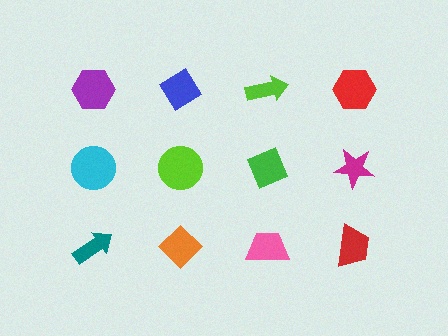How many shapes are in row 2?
4 shapes.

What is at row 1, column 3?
A lime arrow.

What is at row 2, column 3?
A green diamond.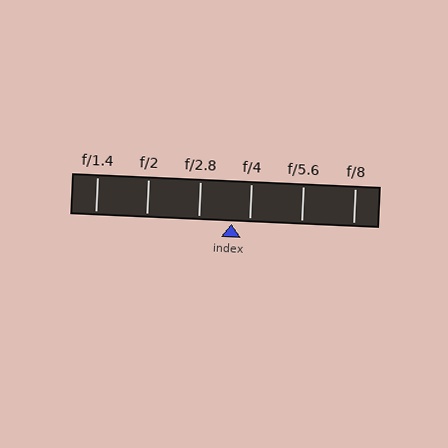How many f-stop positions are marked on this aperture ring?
There are 6 f-stop positions marked.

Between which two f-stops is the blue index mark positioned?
The index mark is between f/2.8 and f/4.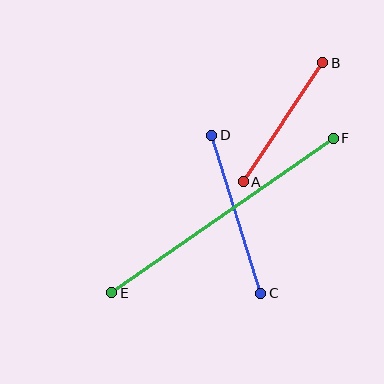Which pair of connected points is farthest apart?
Points E and F are farthest apart.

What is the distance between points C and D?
The distance is approximately 166 pixels.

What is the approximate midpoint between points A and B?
The midpoint is at approximately (283, 122) pixels.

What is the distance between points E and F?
The distance is approximately 270 pixels.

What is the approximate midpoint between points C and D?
The midpoint is at approximately (236, 214) pixels.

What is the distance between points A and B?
The distance is approximately 143 pixels.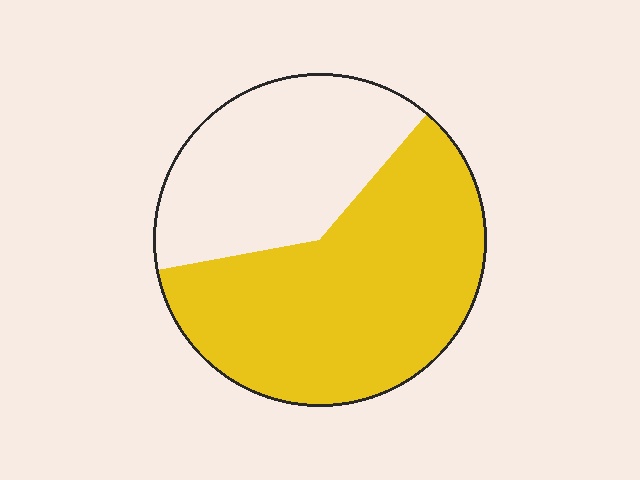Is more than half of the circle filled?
Yes.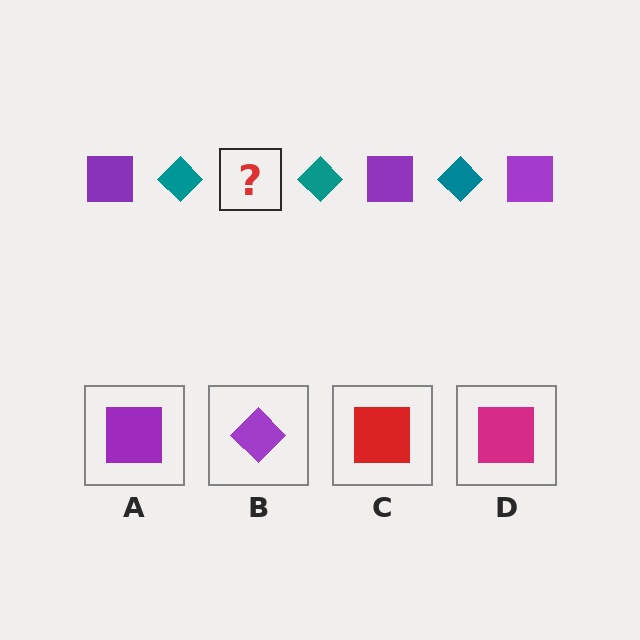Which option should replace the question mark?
Option A.